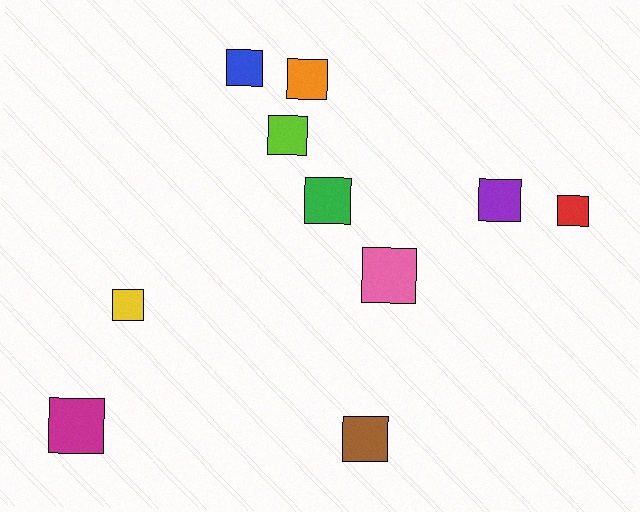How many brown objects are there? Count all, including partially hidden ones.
There is 1 brown object.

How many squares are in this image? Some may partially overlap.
There are 10 squares.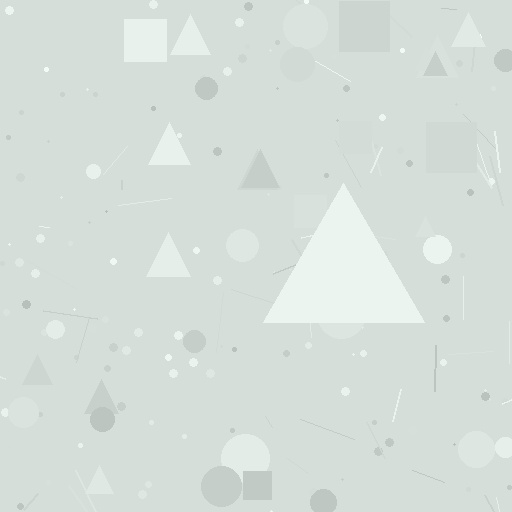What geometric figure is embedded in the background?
A triangle is embedded in the background.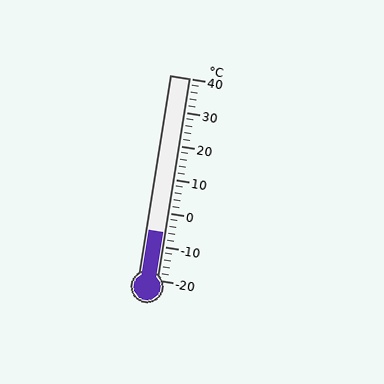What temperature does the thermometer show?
The thermometer shows approximately -6°C.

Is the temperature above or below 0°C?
The temperature is below 0°C.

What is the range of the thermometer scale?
The thermometer scale ranges from -20°C to 40°C.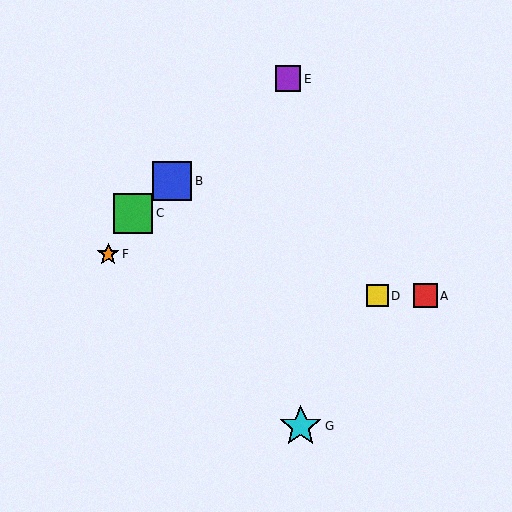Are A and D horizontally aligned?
Yes, both are at y≈296.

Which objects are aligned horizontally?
Objects A, D are aligned horizontally.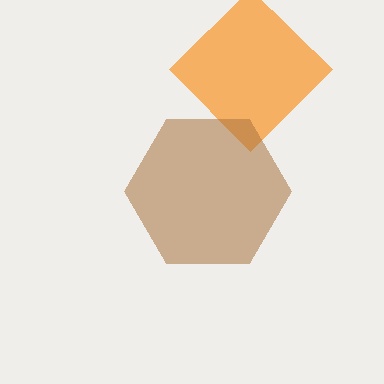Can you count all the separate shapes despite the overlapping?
Yes, there are 2 separate shapes.